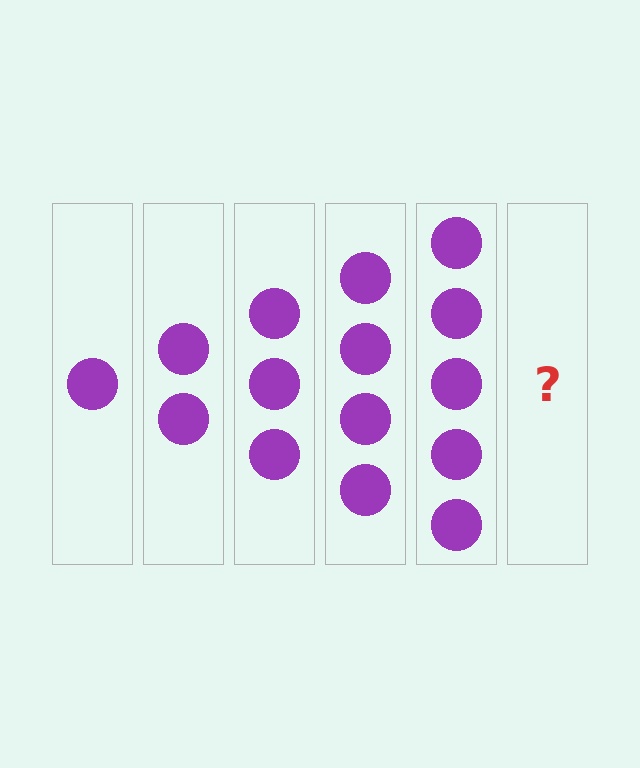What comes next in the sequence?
The next element should be 6 circles.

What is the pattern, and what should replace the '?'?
The pattern is that each step adds one more circle. The '?' should be 6 circles.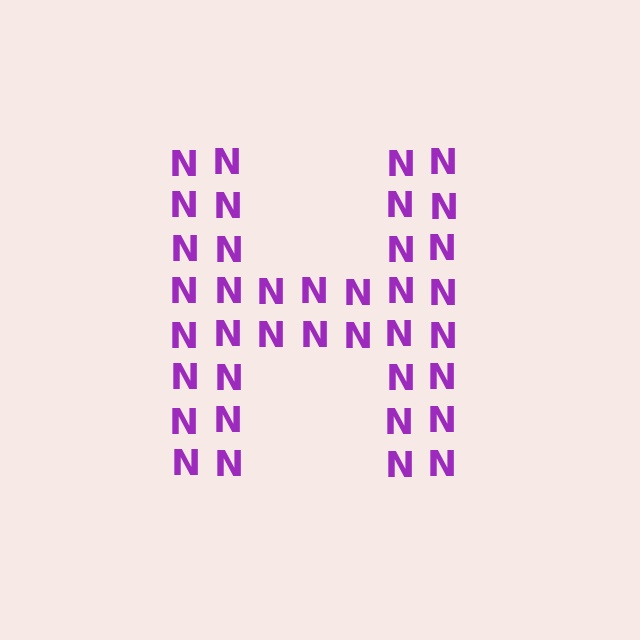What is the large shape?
The large shape is the letter H.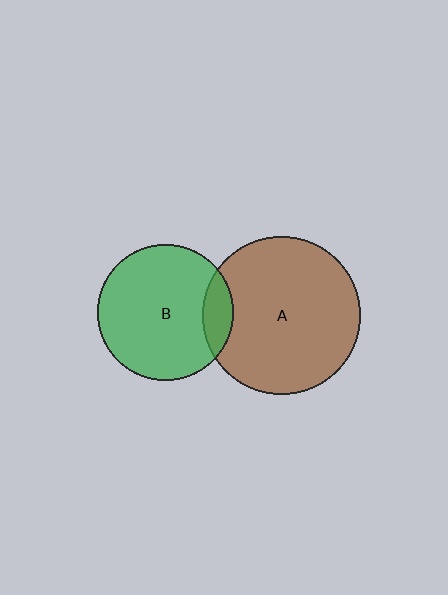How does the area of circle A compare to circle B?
Approximately 1.4 times.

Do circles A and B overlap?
Yes.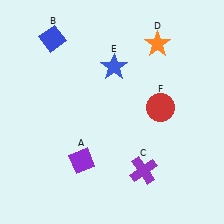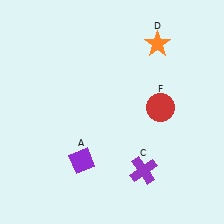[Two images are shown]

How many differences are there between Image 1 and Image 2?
There are 2 differences between the two images.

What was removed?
The blue diamond (B), the blue star (E) were removed in Image 2.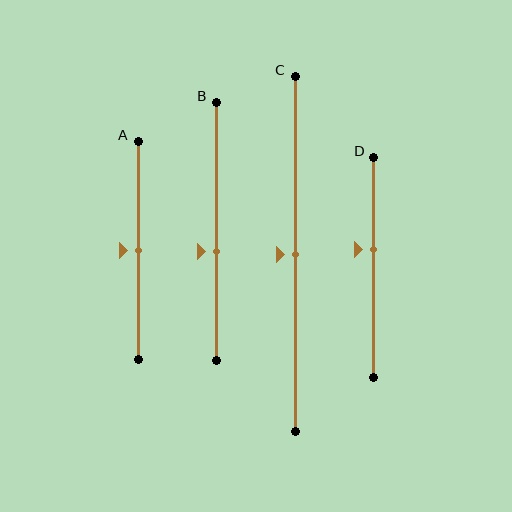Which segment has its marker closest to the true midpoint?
Segment A has its marker closest to the true midpoint.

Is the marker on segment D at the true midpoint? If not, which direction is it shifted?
No, the marker on segment D is shifted upward by about 9% of the segment length.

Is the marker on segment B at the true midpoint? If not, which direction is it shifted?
No, the marker on segment B is shifted downward by about 8% of the segment length.